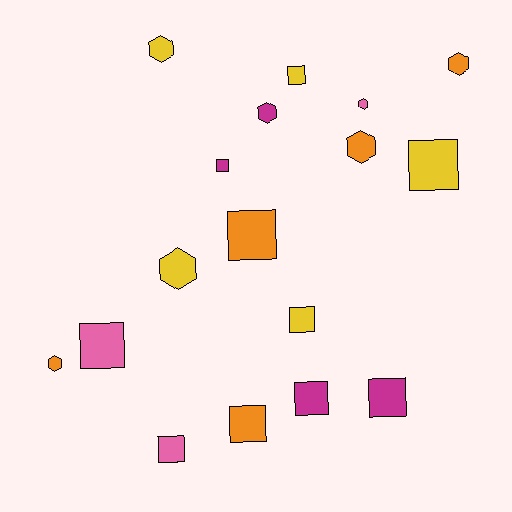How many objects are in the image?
There are 17 objects.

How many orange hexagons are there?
There are 3 orange hexagons.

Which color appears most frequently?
Orange, with 5 objects.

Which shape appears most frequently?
Square, with 10 objects.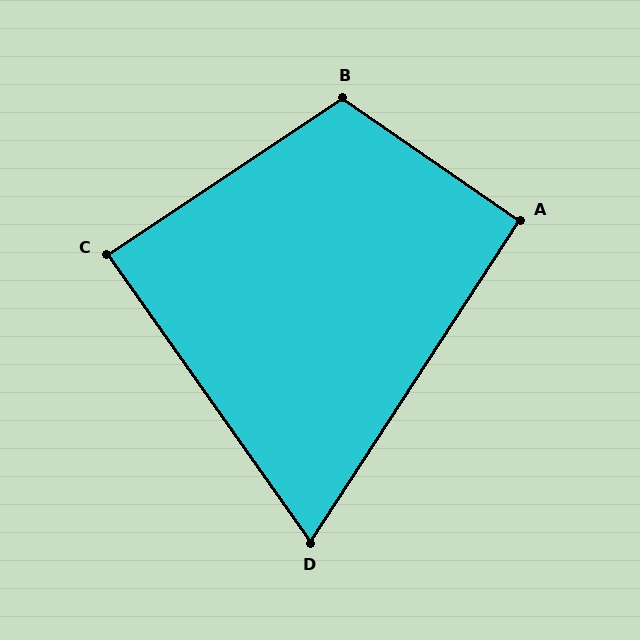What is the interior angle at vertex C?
Approximately 88 degrees (approximately right).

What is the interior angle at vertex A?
Approximately 92 degrees (approximately right).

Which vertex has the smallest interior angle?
D, at approximately 68 degrees.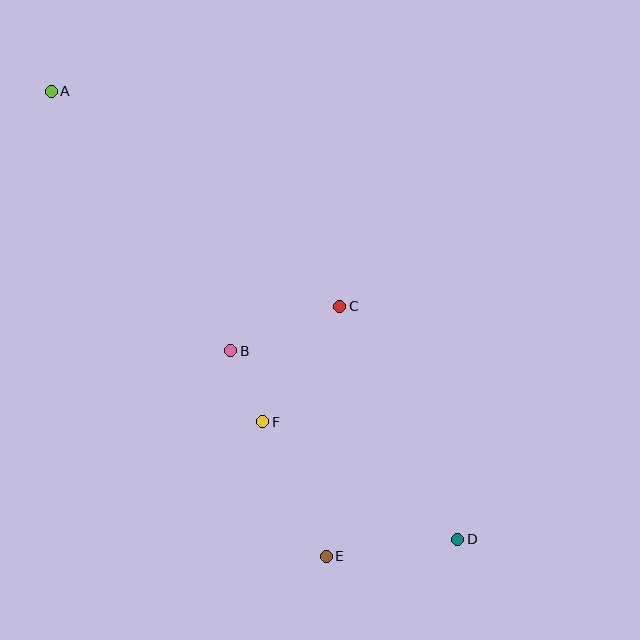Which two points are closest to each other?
Points B and F are closest to each other.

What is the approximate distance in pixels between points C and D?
The distance between C and D is approximately 261 pixels.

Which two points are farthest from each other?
Points A and D are farthest from each other.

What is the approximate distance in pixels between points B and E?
The distance between B and E is approximately 227 pixels.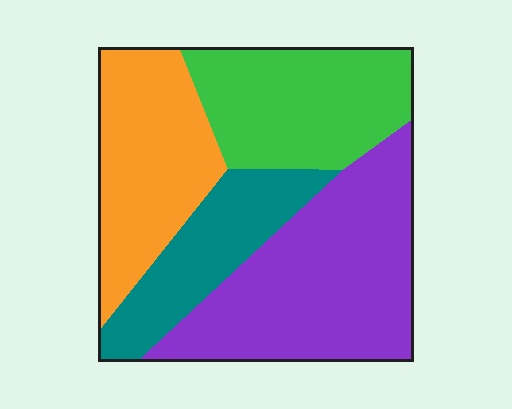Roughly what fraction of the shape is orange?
Orange covers 24% of the shape.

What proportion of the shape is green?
Green covers about 25% of the shape.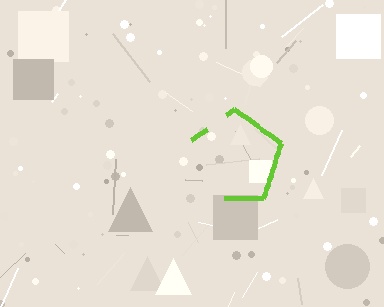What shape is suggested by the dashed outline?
The dashed outline suggests a pentagon.